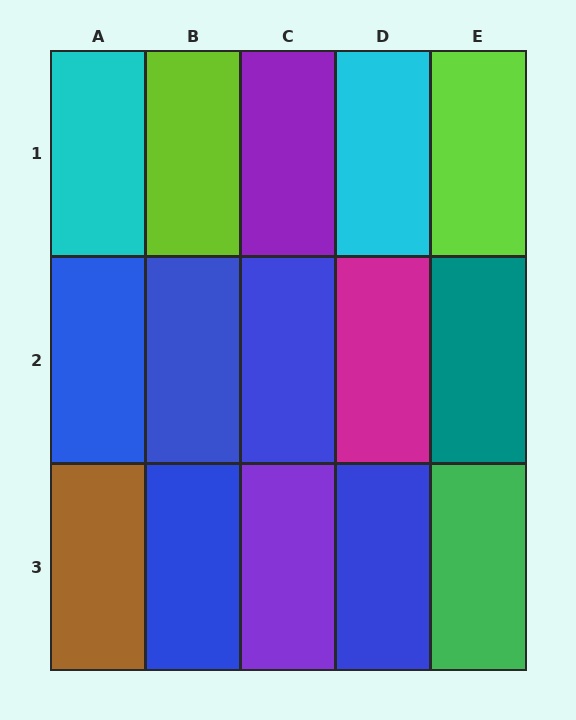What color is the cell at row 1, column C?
Purple.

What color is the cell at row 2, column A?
Blue.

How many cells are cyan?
2 cells are cyan.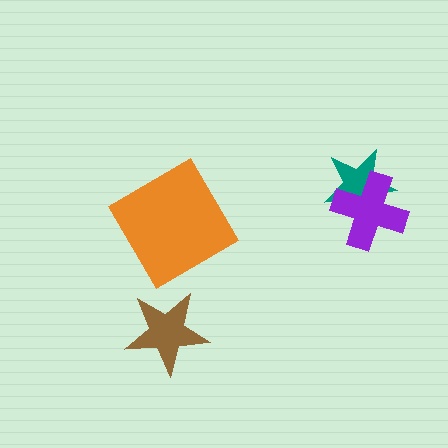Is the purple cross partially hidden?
No, no other shape covers it.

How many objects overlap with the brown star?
0 objects overlap with the brown star.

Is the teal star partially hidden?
Yes, it is partially covered by another shape.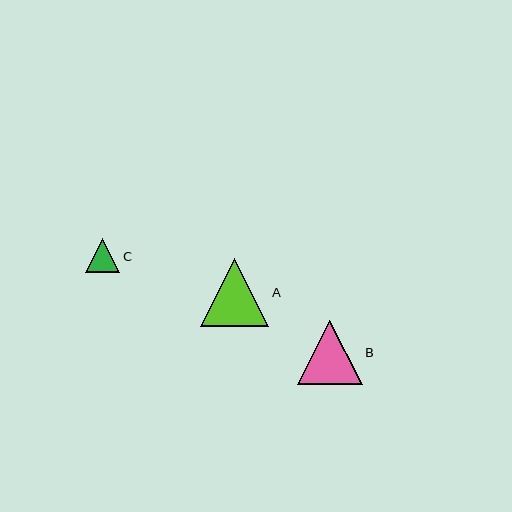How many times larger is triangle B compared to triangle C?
Triangle B is approximately 1.9 times the size of triangle C.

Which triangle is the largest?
Triangle A is the largest with a size of approximately 68 pixels.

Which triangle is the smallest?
Triangle C is the smallest with a size of approximately 34 pixels.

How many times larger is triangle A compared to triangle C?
Triangle A is approximately 2.0 times the size of triangle C.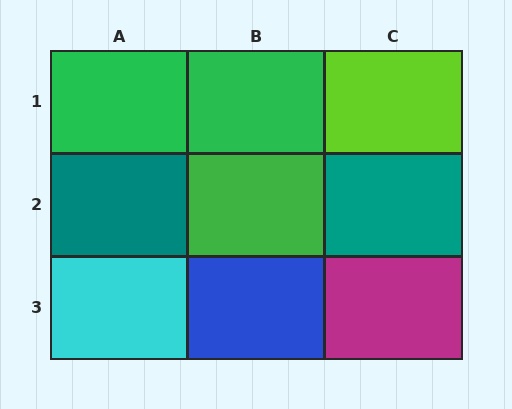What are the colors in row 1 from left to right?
Green, green, lime.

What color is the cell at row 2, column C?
Teal.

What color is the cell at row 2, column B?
Green.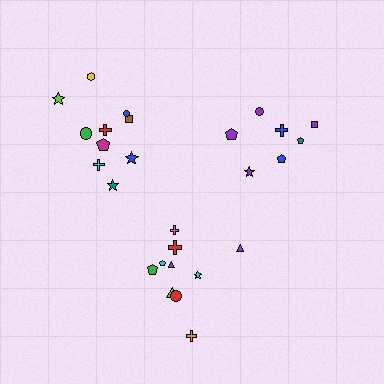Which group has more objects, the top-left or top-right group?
The top-left group.